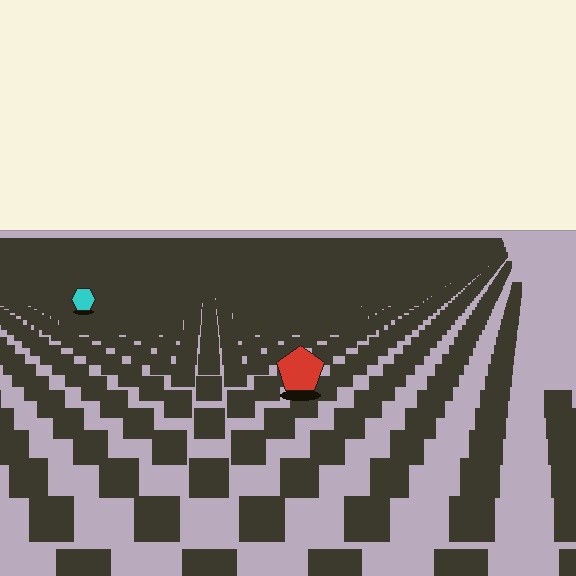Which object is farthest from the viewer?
The cyan hexagon is farthest from the viewer. It appears smaller and the ground texture around it is denser.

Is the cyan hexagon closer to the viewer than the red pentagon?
No. The red pentagon is closer — you can tell from the texture gradient: the ground texture is coarser near it.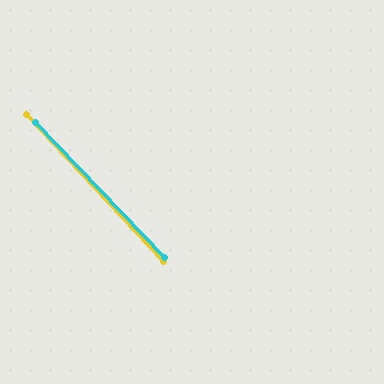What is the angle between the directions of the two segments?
Approximately 1 degree.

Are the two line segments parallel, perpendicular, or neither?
Parallel — their directions differ by only 0.6°.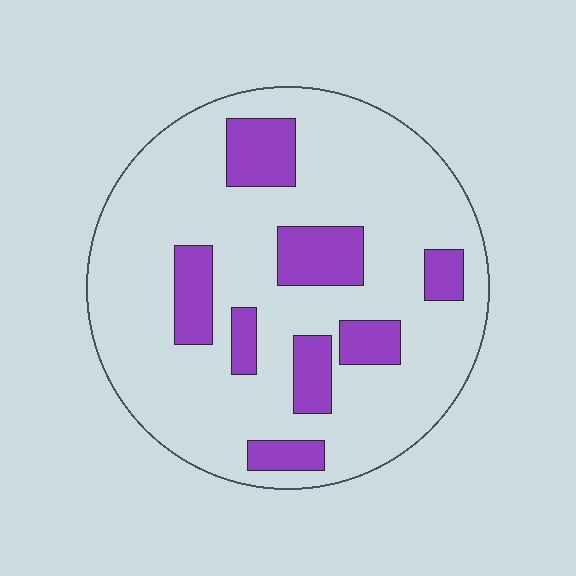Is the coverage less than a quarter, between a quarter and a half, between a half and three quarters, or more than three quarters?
Less than a quarter.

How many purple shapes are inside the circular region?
8.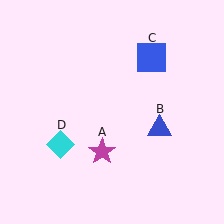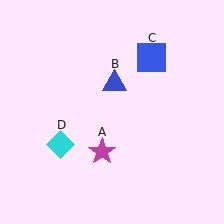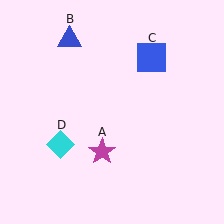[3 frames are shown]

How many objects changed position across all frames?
1 object changed position: blue triangle (object B).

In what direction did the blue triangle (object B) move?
The blue triangle (object B) moved up and to the left.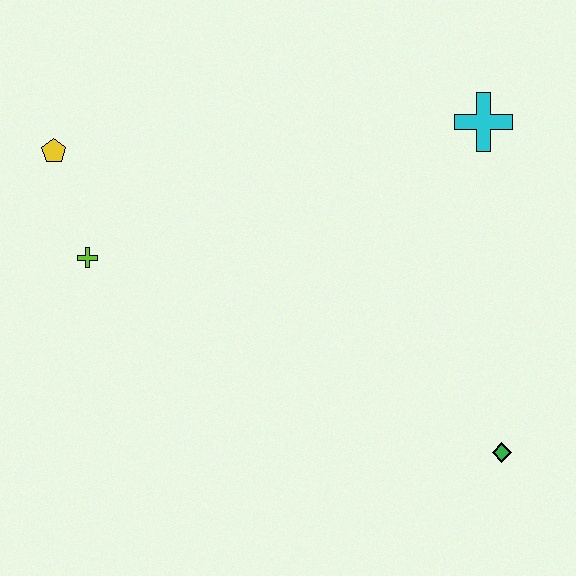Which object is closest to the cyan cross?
The green diamond is closest to the cyan cross.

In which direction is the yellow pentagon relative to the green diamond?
The yellow pentagon is to the left of the green diamond.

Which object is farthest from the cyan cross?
The yellow pentagon is farthest from the cyan cross.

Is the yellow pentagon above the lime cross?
Yes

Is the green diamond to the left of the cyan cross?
No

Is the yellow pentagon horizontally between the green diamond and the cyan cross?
No